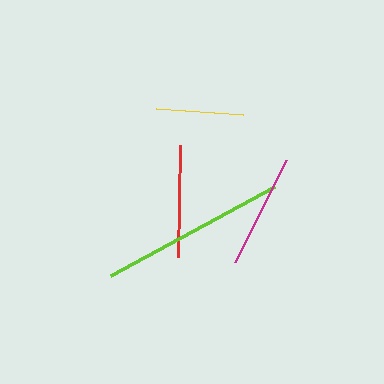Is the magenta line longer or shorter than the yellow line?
The magenta line is longer than the yellow line.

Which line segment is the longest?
The lime line is the longest at approximately 187 pixels.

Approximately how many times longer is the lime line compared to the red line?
The lime line is approximately 1.7 times the length of the red line.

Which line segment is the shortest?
The yellow line is the shortest at approximately 87 pixels.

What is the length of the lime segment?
The lime segment is approximately 187 pixels long.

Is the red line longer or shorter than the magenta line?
The magenta line is longer than the red line.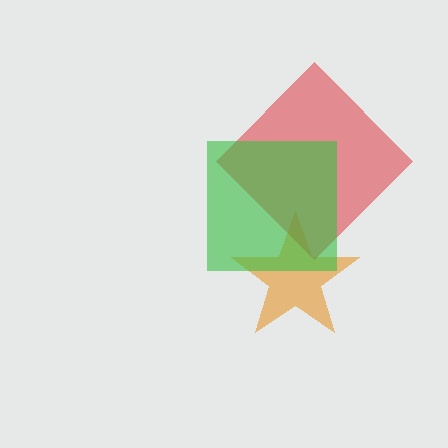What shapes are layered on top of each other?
The layered shapes are: an orange star, a red diamond, a green square.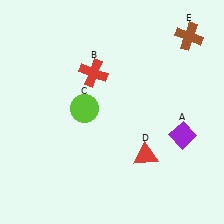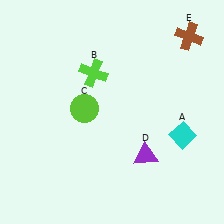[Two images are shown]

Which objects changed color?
A changed from purple to cyan. B changed from red to lime. D changed from red to purple.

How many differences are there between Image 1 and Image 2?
There are 3 differences between the two images.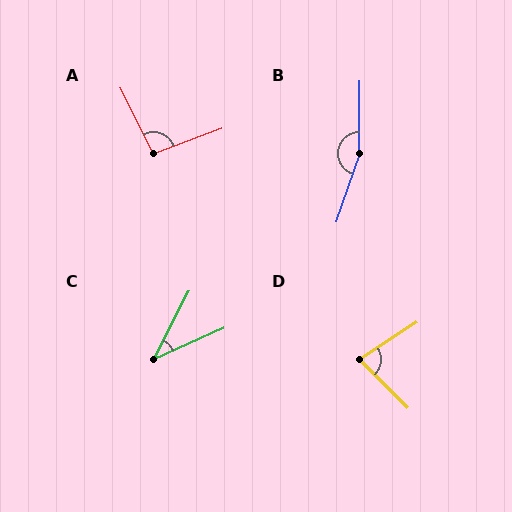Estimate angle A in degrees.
Approximately 96 degrees.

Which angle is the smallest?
C, at approximately 38 degrees.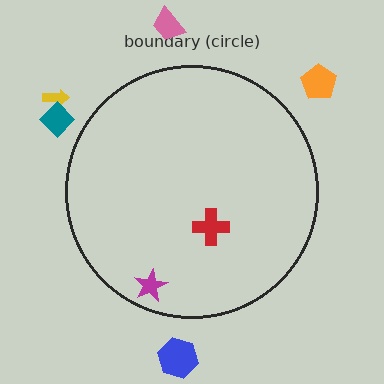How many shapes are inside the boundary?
2 inside, 5 outside.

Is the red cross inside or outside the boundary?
Inside.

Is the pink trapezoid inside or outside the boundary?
Outside.